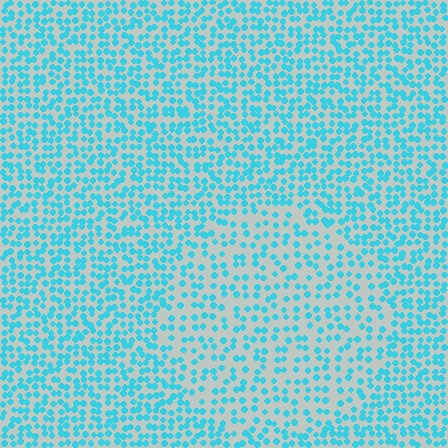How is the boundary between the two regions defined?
The boundary is defined by a change in element density (approximately 1.7x ratio). All elements are the same color, size, and shape.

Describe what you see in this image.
The image contains small cyan elements arranged at two different densities. A circle-shaped region is visible where the elements are less densely packed than the surrounding area.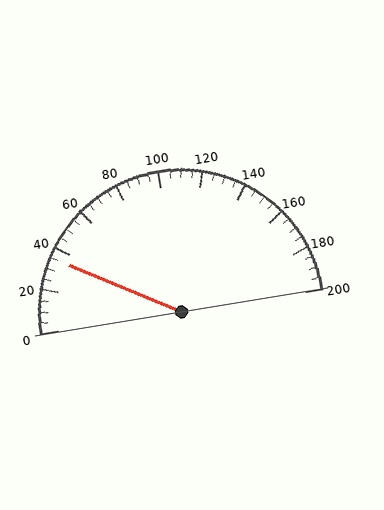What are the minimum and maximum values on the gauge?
The gauge ranges from 0 to 200.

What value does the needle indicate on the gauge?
The needle indicates approximately 35.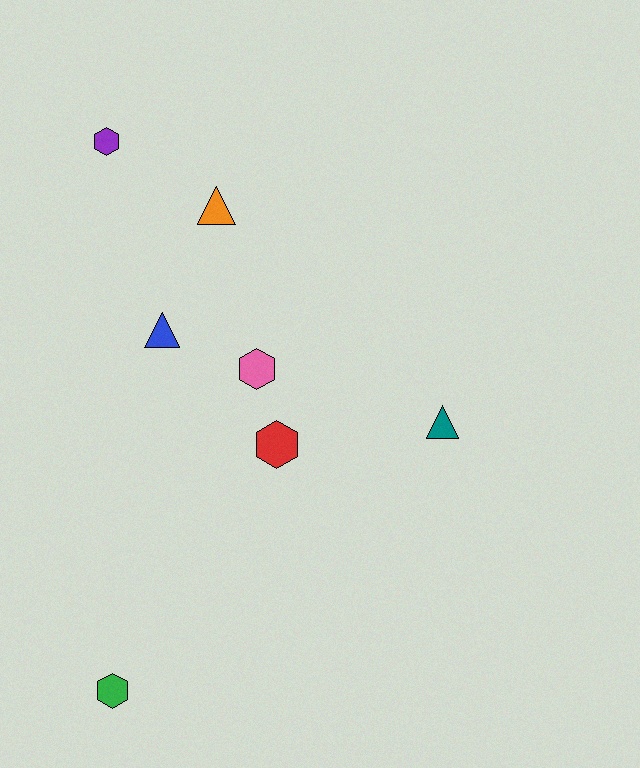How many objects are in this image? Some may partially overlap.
There are 7 objects.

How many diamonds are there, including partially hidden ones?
There are no diamonds.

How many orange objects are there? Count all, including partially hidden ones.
There is 1 orange object.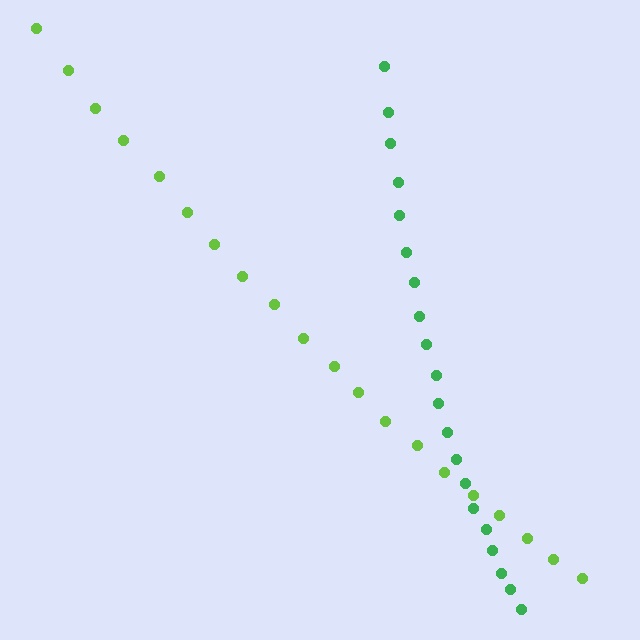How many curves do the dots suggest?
There are 2 distinct paths.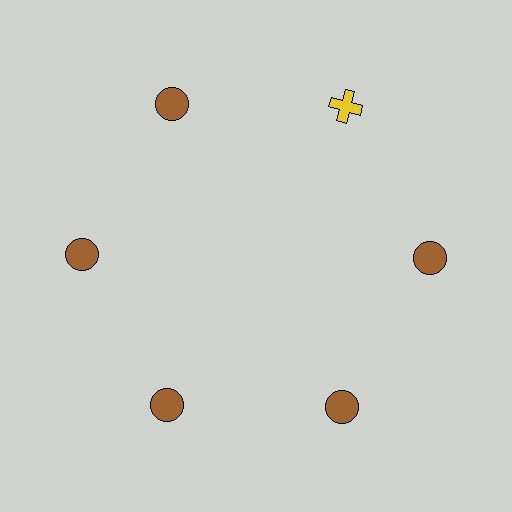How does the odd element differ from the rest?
It differs in both color (yellow instead of brown) and shape (cross instead of circle).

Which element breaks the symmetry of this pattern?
The yellow cross at roughly the 1 o'clock position breaks the symmetry. All other shapes are brown circles.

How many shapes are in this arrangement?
There are 6 shapes arranged in a ring pattern.